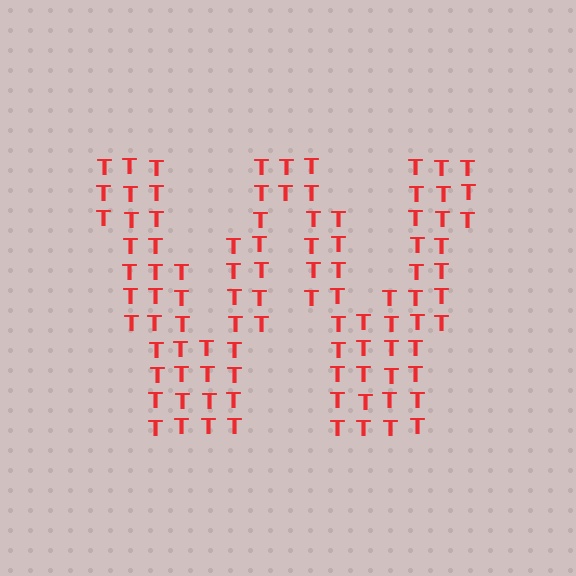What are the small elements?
The small elements are letter T's.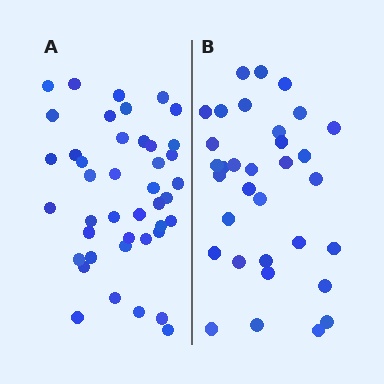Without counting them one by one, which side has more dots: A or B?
Region A (the left region) has more dots.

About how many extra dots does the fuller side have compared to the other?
Region A has roughly 8 or so more dots than region B.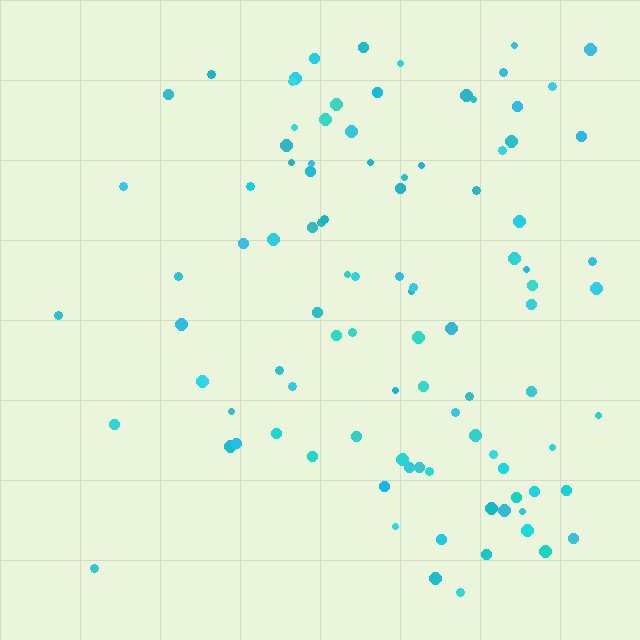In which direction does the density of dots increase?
From left to right, with the right side densest.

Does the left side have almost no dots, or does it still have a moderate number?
Still a moderate number, just noticeably fewer than the right.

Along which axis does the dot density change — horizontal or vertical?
Horizontal.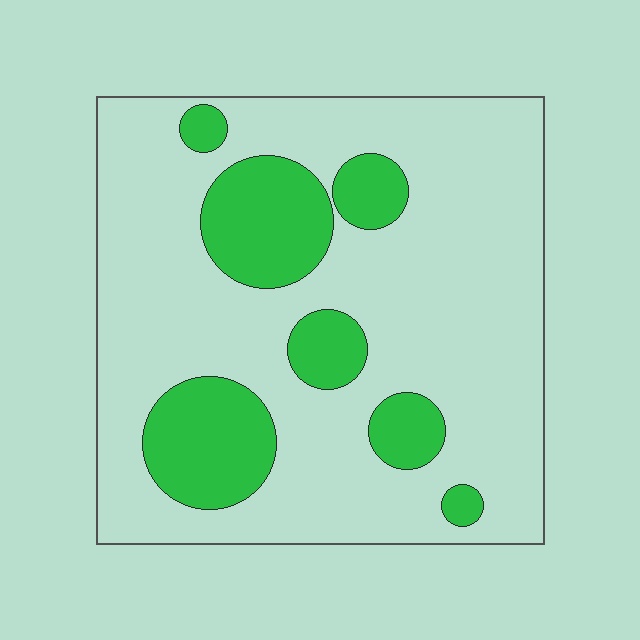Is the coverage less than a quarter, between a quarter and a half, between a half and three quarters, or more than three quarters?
Less than a quarter.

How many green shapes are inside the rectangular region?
7.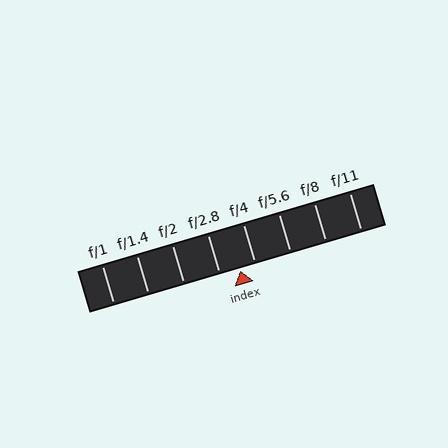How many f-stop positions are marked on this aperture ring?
There are 8 f-stop positions marked.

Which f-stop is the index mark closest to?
The index mark is closest to f/4.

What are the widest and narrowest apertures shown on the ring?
The widest aperture shown is f/1 and the narrowest is f/11.